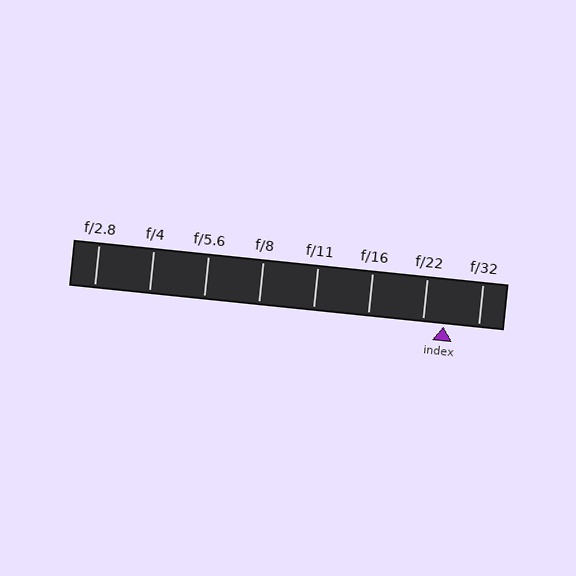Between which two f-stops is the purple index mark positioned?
The index mark is between f/22 and f/32.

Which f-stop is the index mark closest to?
The index mark is closest to f/22.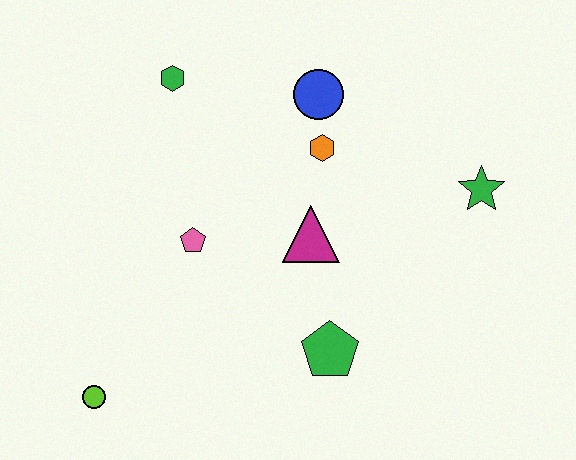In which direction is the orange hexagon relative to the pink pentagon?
The orange hexagon is to the right of the pink pentagon.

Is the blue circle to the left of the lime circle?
No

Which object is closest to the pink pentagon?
The magenta triangle is closest to the pink pentagon.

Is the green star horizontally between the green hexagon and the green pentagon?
No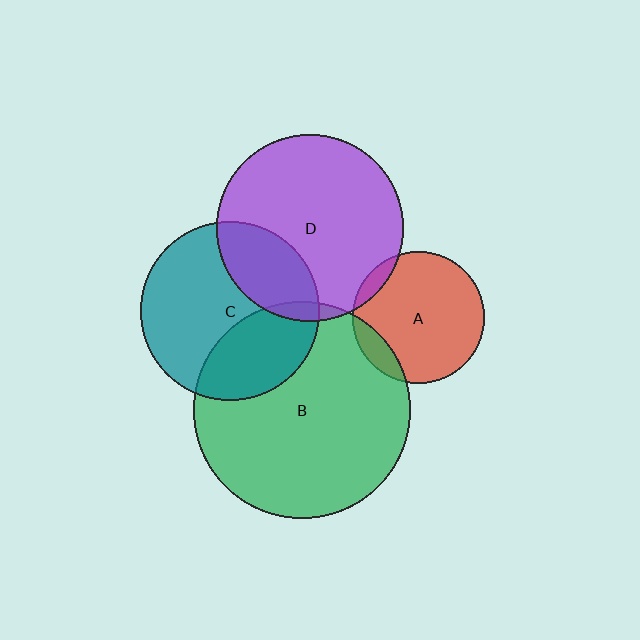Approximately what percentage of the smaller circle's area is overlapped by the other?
Approximately 5%.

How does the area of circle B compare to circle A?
Approximately 2.7 times.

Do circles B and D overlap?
Yes.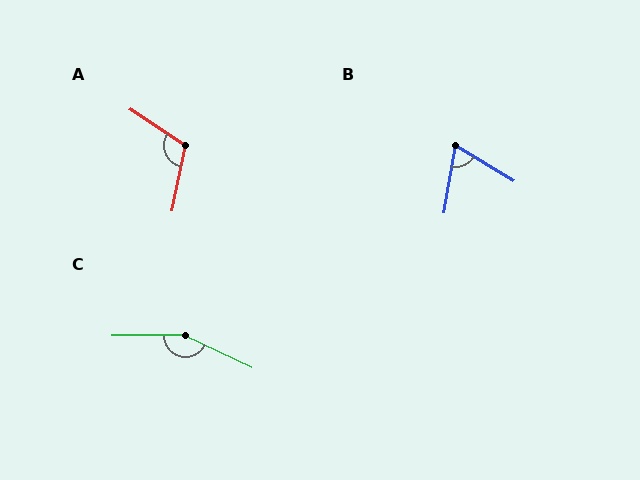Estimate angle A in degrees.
Approximately 112 degrees.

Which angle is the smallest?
B, at approximately 68 degrees.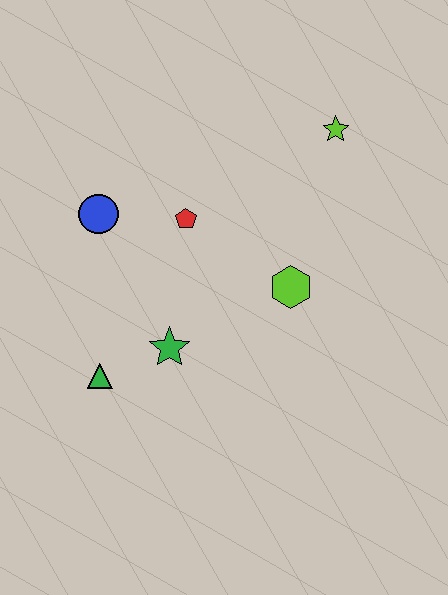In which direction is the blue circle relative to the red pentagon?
The blue circle is to the left of the red pentagon.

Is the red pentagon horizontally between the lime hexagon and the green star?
Yes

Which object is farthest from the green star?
The lime star is farthest from the green star.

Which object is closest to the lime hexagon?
The red pentagon is closest to the lime hexagon.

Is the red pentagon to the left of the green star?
No